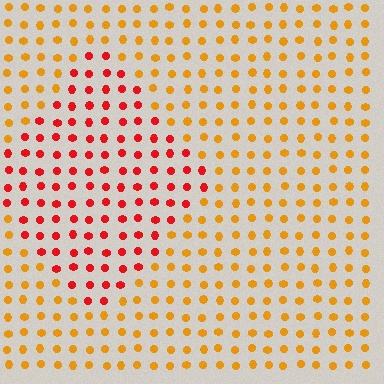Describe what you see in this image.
The image is filled with small orange elements in a uniform arrangement. A diamond-shaped region is visible where the elements are tinted to a slightly different hue, forming a subtle color boundary.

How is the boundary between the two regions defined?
The boundary is defined purely by a slight shift in hue (about 41 degrees). Spacing, size, and orientation are identical on both sides.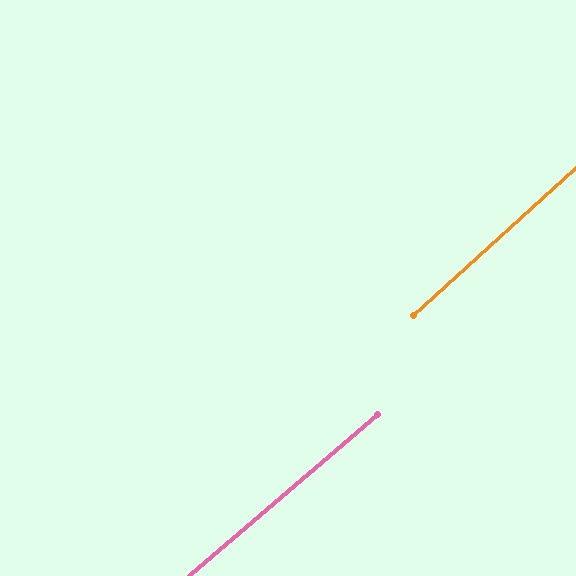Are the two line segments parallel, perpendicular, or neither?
Parallel — their directions differ by only 1.6°.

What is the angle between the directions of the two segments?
Approximately 2 degrees.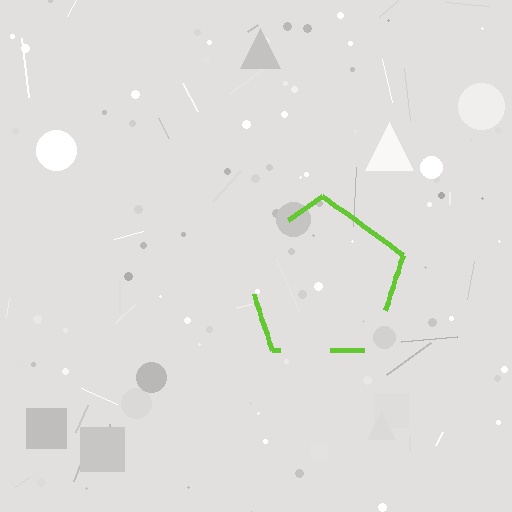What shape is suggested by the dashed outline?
The dashed outline suggests a pentagon.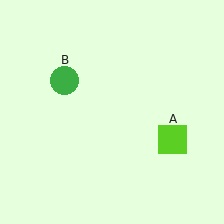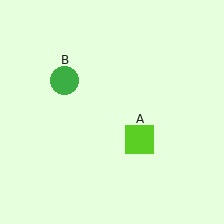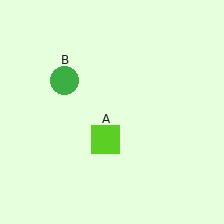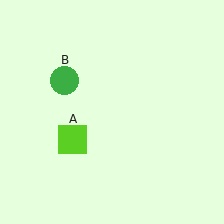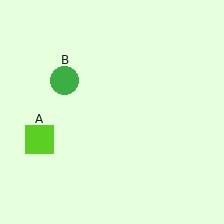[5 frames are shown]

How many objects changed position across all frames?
1 object changed position: lime square (object A).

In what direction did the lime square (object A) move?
The lime square (object A) moved left.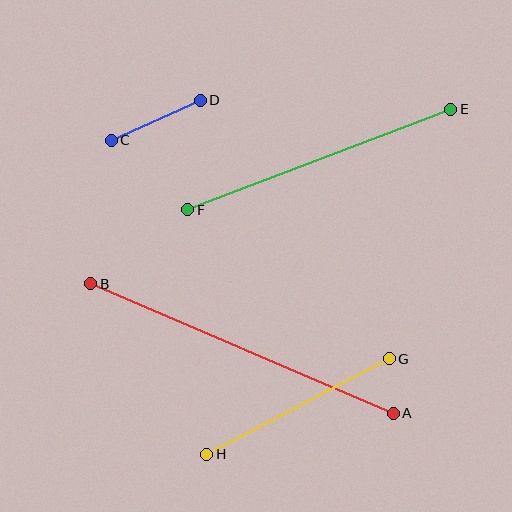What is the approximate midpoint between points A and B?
The midpoint is at approximately (242, 348) pixels.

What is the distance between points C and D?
The distance is approximately 97 pixels.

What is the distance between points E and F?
The distance is approximately 282 pixels.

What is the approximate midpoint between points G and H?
The midpoint is at approximately (298, 406) pixels.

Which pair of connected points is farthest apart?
Points A and B are farthest apart.